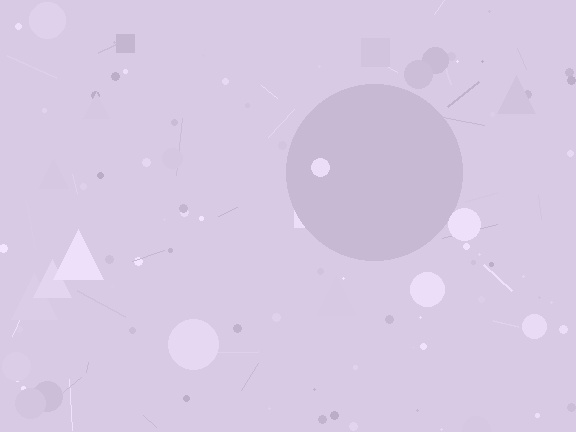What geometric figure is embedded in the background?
A circle is embedded in the background.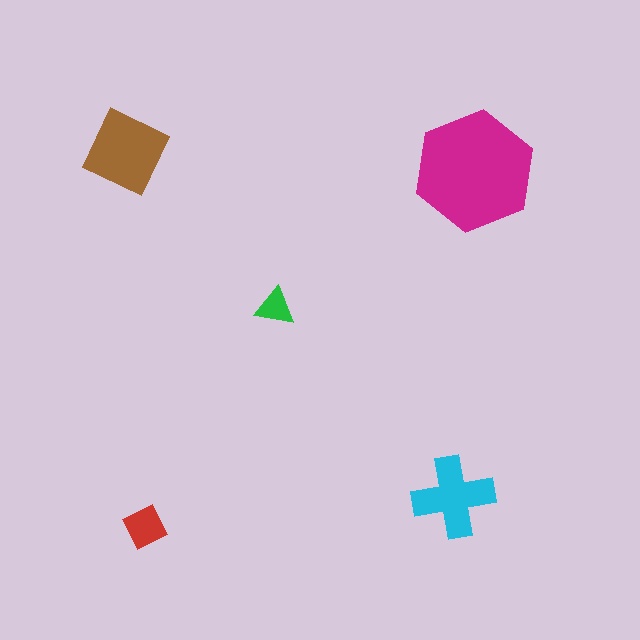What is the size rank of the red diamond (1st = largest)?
4th.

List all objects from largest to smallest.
The magenta hexagon, the brown square, the cyan cross, the red diamond, the green triangle.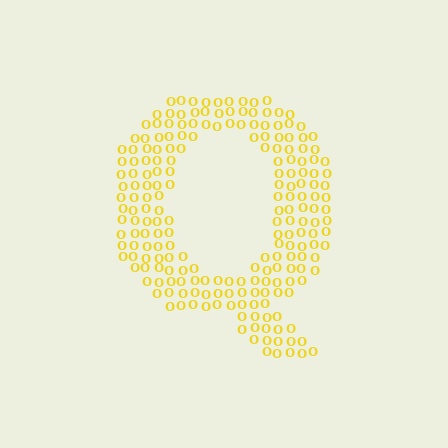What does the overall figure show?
The overall figure shows the letter Q.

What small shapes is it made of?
It is made of small letter O's.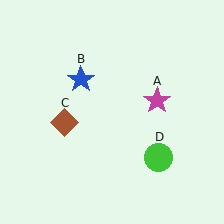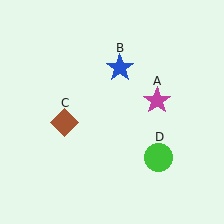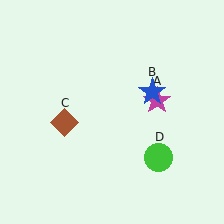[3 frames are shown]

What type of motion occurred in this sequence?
The blue star (object B) rotated clockwise around the center of the scene.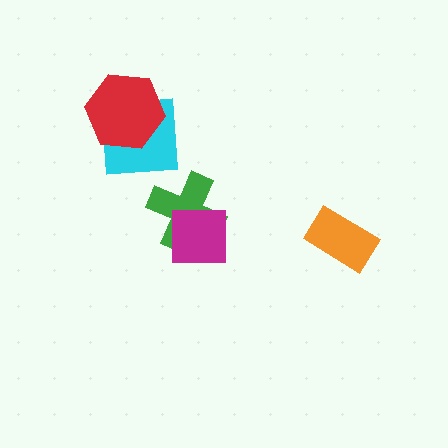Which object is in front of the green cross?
The magenta square is in front of the green cross.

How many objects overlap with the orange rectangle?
0 objects overlap with the orange rectangle.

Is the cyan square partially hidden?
Yes, it is partially covered by another shape.